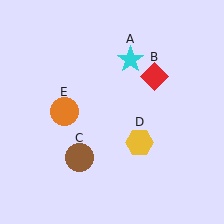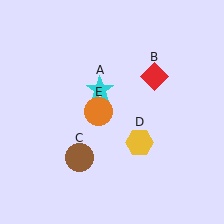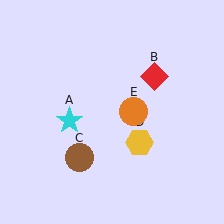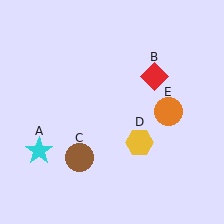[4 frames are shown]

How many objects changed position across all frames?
2 objects changed position: cyan star (object A), orange circle (object E).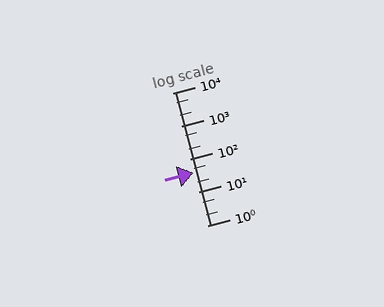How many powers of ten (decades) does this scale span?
The scale spans 4 decades, from 1 to 10000.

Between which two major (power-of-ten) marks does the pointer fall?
The pointer is between 10 and 100.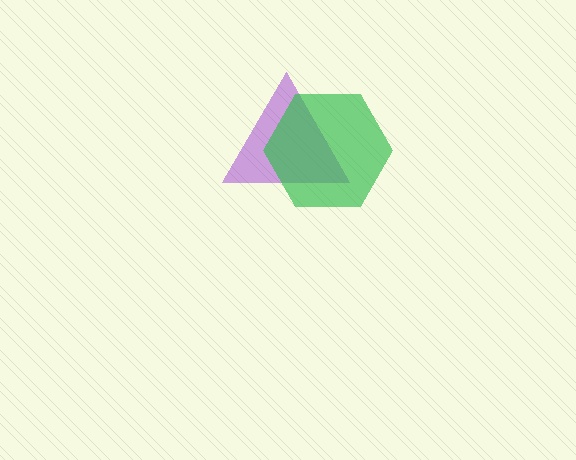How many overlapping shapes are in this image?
There are 2 overlapping shapes in the image.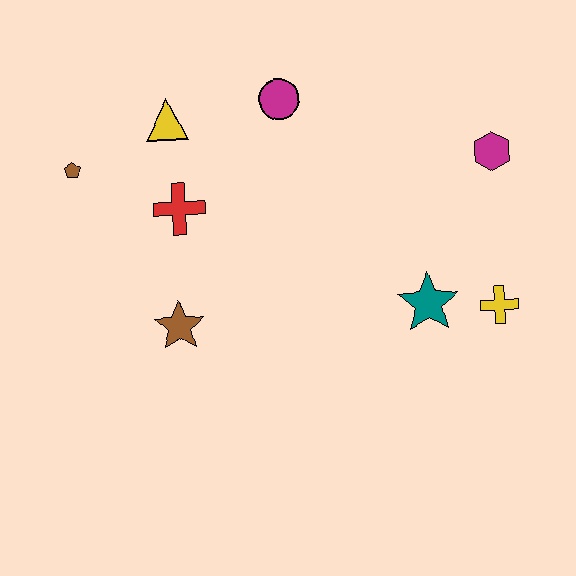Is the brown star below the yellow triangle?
Yes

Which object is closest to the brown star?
The red cross is closest to the brown star.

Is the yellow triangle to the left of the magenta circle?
Yes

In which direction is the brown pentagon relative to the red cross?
The brown pentagon is to the left of the red cross.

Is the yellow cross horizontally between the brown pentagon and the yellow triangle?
No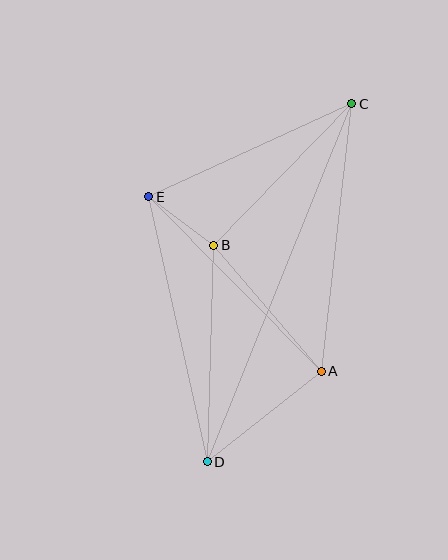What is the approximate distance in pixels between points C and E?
The distance between C and E is approximately 224 pixels.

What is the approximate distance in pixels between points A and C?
The distance between A and C is approximately 269 pixels.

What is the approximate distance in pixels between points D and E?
The distance between D and E is approximately 271 pixels.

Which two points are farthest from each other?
Points C and D are farthest from each other.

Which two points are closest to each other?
Points B and E are closest to each other.